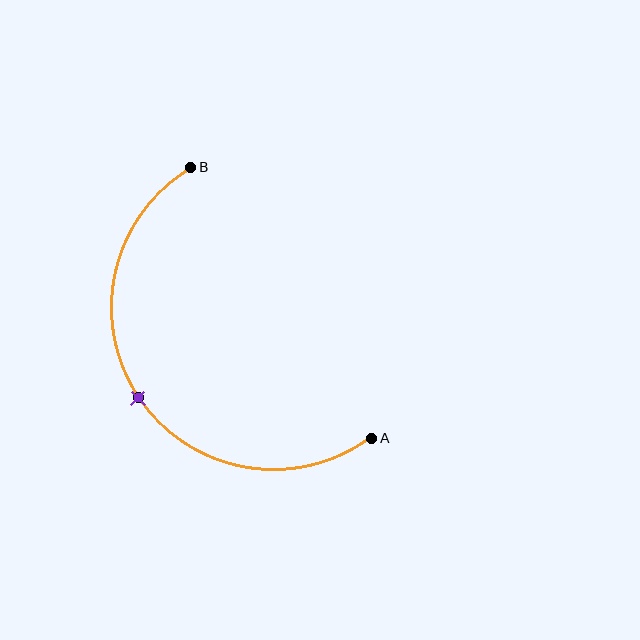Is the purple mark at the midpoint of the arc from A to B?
Yes. The purple mark lies on the arc at equal arc-length from both A and B — it is the arc midpoint.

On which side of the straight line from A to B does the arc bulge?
The arc bulges below and to the left of the straight line connecting A and B.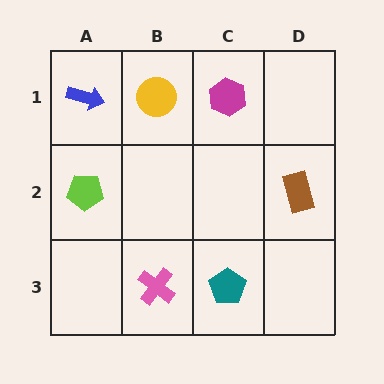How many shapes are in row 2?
2 shapes.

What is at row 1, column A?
A blue arrow.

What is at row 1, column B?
A yellow circle.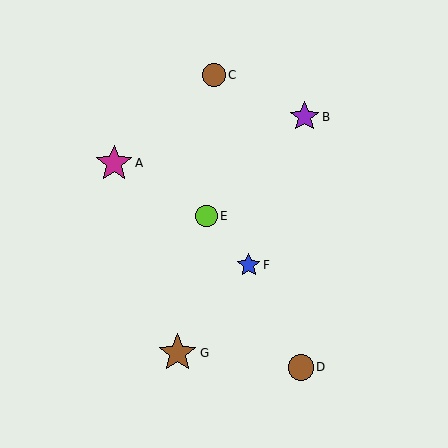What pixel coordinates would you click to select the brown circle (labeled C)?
Click at (214, 75) to select the brown circle C.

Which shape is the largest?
The brown star (labeled G) is the largest.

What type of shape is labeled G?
Shape G is a brown star.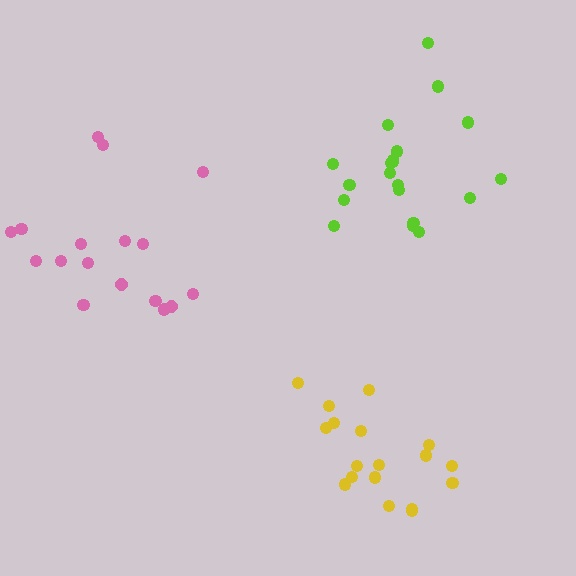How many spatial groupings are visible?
There are 3 spatial groupings.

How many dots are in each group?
Group 1: 20 dots, Group 2: 18 dots, Group 3: 17 dots (55 total).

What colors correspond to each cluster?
The clusters are colored: lime, yellow, pink.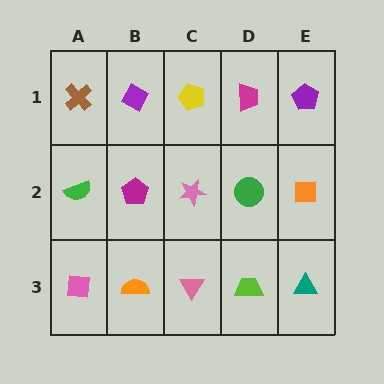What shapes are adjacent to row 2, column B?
A purple diamond (row 1, column B), an orange semicircle (row 3, column B), a green semicircle (row 2, column A), a pink star (row 2, column C).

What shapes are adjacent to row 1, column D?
A green circle (row 2, column D), a yellow pentagon (row 1, column C), a purple pentagon (row 1, column E).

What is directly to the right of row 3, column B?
A pink triangle.